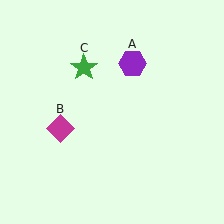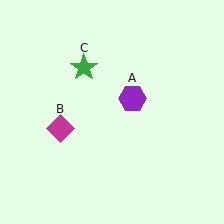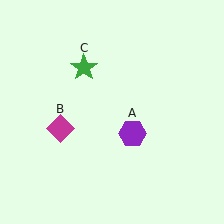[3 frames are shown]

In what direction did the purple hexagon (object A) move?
The purple hexagon (object A) moved down.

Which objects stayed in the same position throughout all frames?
Magenta diamond (object B) and green star (object C) remained stationary.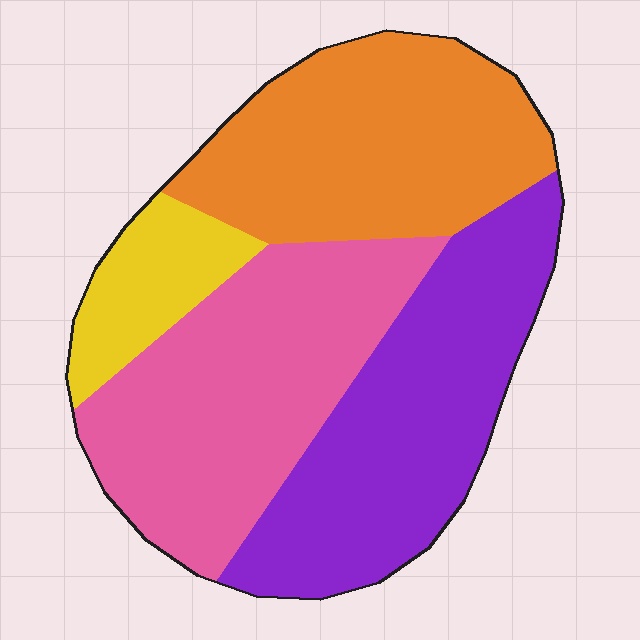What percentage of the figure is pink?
Pink takes up about one third (1/3) of the figure.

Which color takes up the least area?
Yellow, at roughly 10%.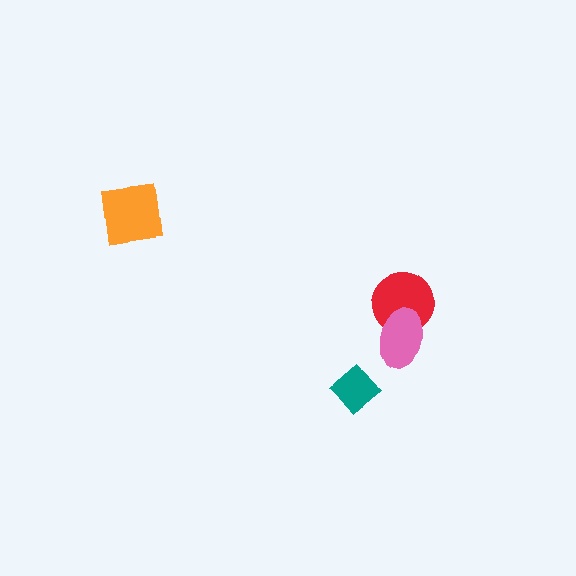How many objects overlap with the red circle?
1 object overlaps with the red circle.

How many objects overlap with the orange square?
0 objects overlap with the orange square.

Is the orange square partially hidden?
No, no other shape covers it.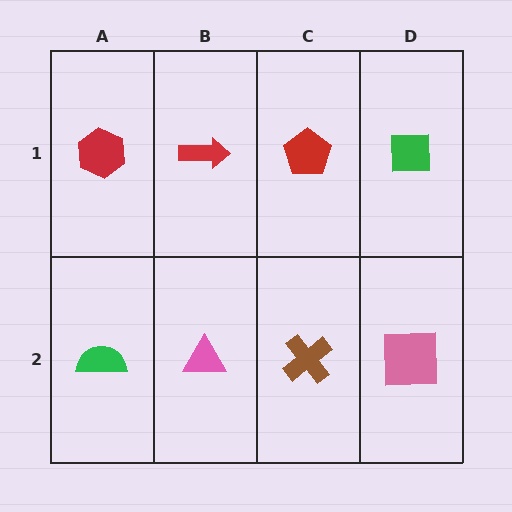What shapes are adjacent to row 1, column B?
A pink triangle (row 2, column B), a red hexagon (row 1, column A), a red pentagon (row 1, column C).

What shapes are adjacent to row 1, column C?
A brown cross (row 2, column C), a red arrow (row 1, column B), a green square (row 1, column D).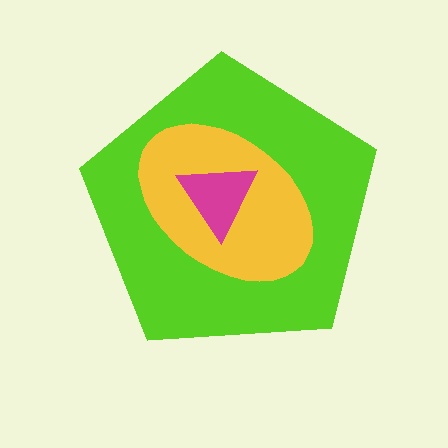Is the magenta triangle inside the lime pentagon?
Yes.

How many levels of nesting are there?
3.